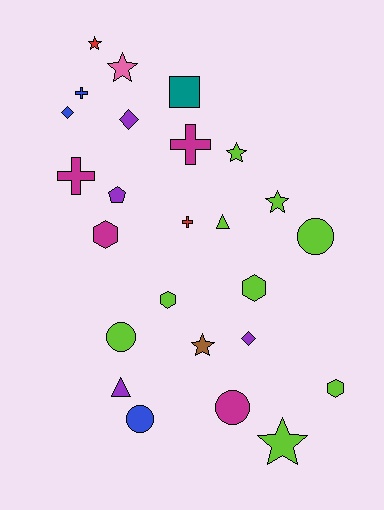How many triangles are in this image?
There are 2 triangles.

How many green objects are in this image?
There are no green objects.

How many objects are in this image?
There are 25 objects.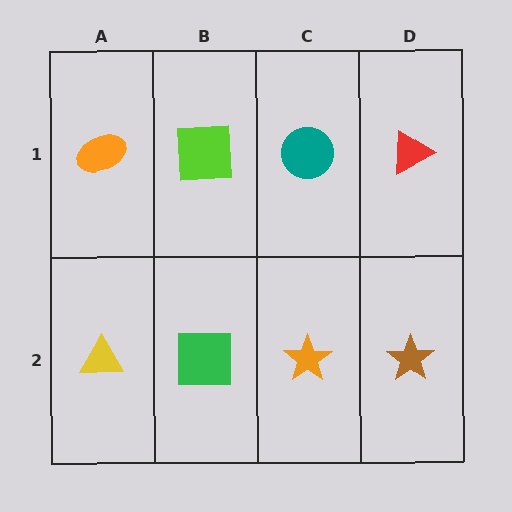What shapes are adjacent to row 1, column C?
An orange star (row 2, column C), a lime square (row 1, column B), a red triangle (row 1, column D).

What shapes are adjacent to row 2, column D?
A red triangle (row 1, column D), an orange star (row 2, column C).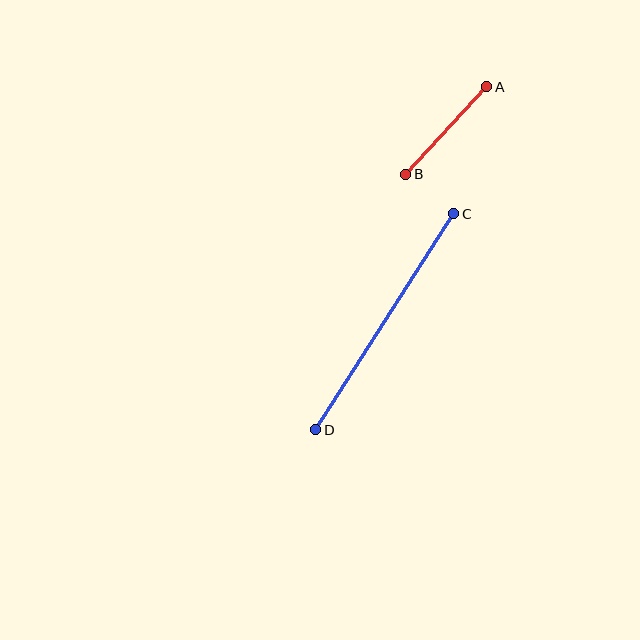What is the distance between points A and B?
The distance is approximately 119 pixels.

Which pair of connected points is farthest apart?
Points C and D are farthest apart.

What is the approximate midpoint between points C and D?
The midpoint is at approximately (385, 322) pixels.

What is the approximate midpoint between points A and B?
The midpoint is at approximately (446, 130) pixels.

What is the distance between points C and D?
The distance is approximately 256 pixels.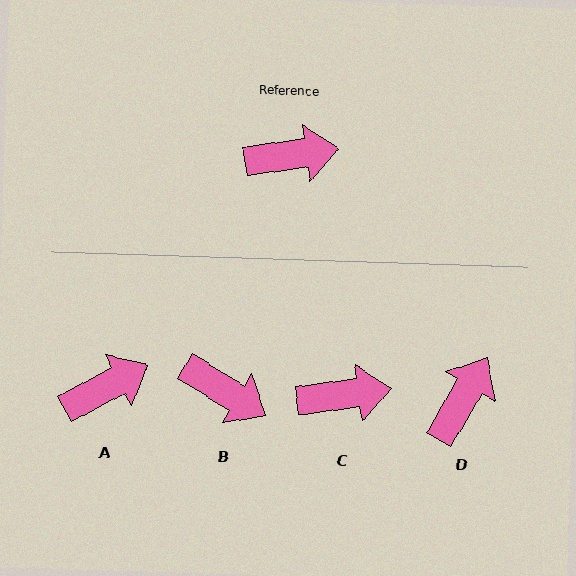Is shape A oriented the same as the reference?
No, it is off by about 20 degrees.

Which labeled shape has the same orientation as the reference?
C.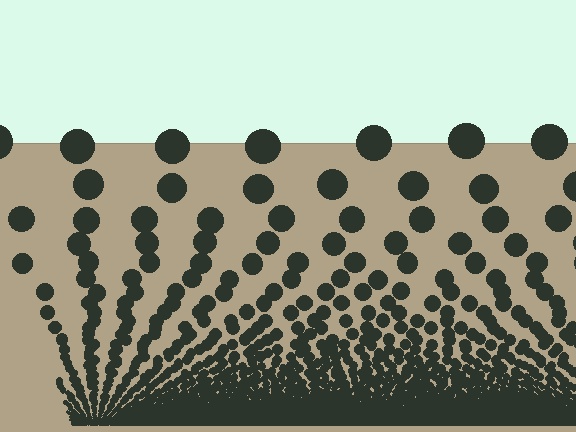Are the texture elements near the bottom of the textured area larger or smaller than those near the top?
Smaller. The gradient is inverted — elements near the bottom are smaller and denser.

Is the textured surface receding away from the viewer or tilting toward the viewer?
The surface appears to tilt toward the viewer. Texture elements get larger and sparser toward the top.